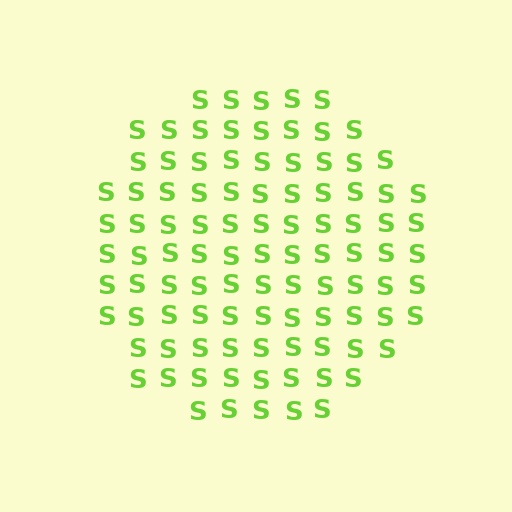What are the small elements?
The small elements are letter S's.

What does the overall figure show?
The overall figure shows a circle.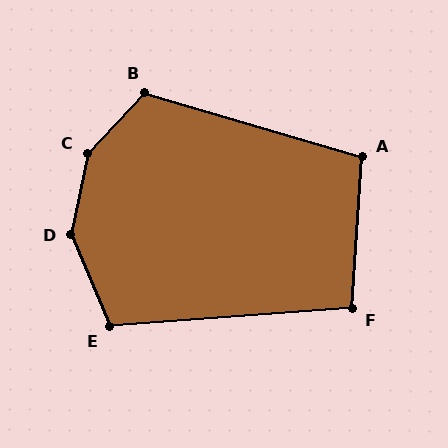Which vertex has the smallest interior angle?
F, at approximately 98 degrees.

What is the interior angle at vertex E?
Approximately 109 degrees (obtuse).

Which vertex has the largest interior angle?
C, at approximately 149 degrees.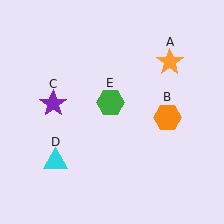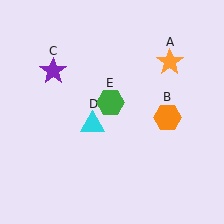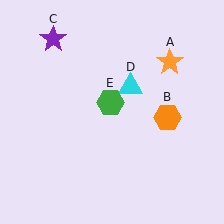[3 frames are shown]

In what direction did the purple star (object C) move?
The purple star (object C) moved up.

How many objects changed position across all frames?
2 objects changed position: purple star (object C), cyan triangle (object D).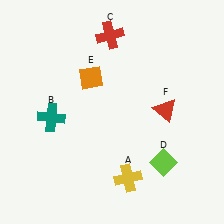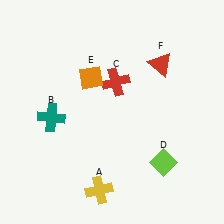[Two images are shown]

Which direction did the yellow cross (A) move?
The yellow cross (A) moved left.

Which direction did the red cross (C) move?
The red cross (C) moved down.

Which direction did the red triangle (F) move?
The red triangle (F) moved up.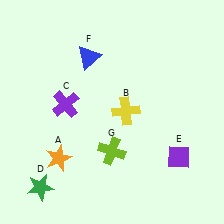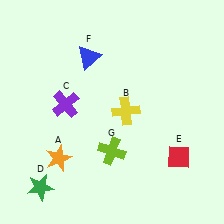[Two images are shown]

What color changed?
The diamond (E) changed from purple in Image 1 to red in Image 2.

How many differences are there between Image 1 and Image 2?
There is 1 difference between the two images.